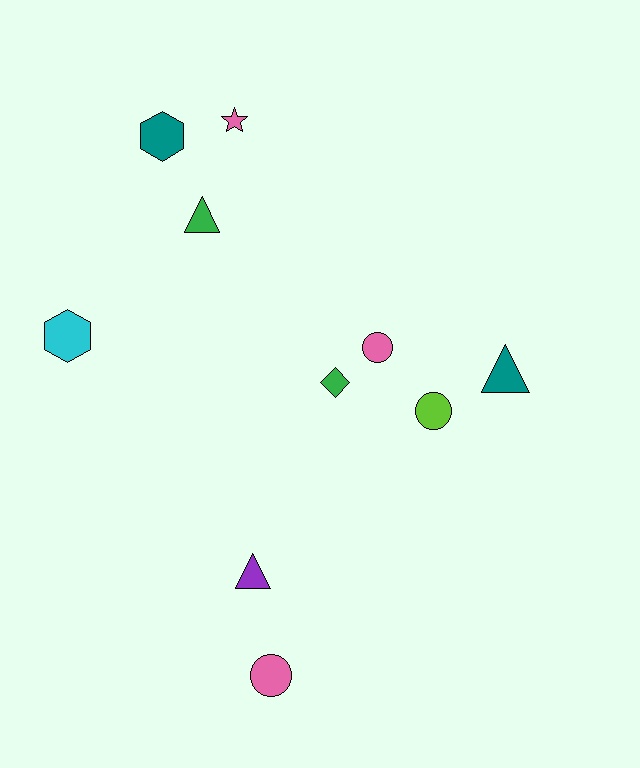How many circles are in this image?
There are 3 circles.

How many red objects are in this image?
There are no red objects.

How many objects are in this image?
There are 10 objects.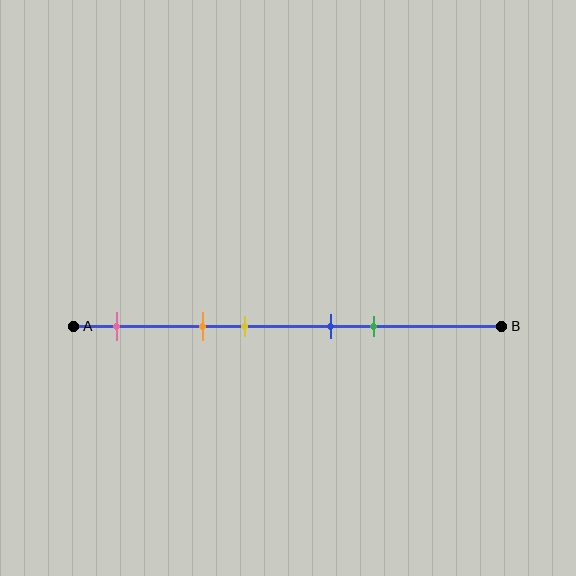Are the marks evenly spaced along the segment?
No, the marks are not evenly spaced.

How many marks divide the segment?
There are 5 marks dividing the segment.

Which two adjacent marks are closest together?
The blue and green marks are the closest adjacent pair.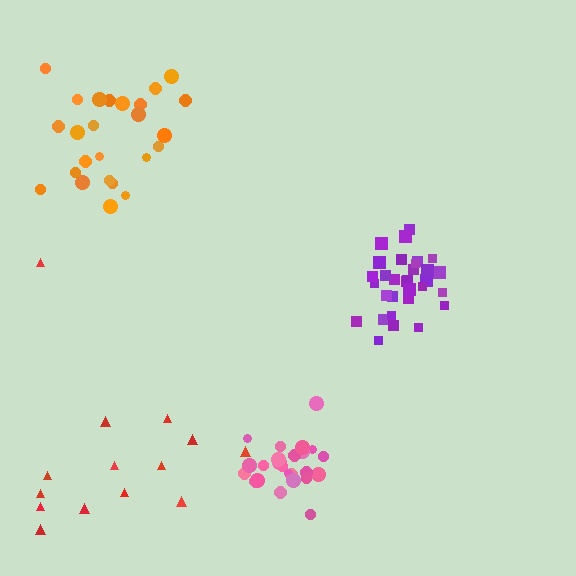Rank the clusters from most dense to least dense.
pink, purple, orange, red.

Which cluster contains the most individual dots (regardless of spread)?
Purple (32).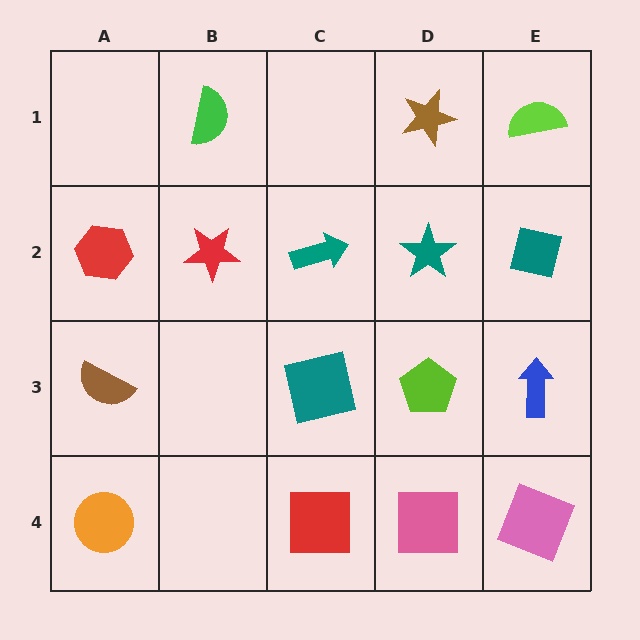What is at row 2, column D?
A teal star.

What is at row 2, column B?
A red star.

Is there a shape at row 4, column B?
No, that cell is empty.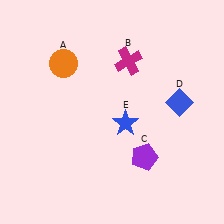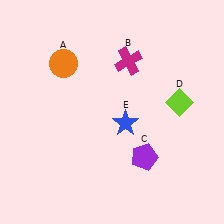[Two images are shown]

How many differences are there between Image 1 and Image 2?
There is 1 difference between the two images.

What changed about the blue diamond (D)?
In Image 1, D is blue. In Image 2, it changed to lime.